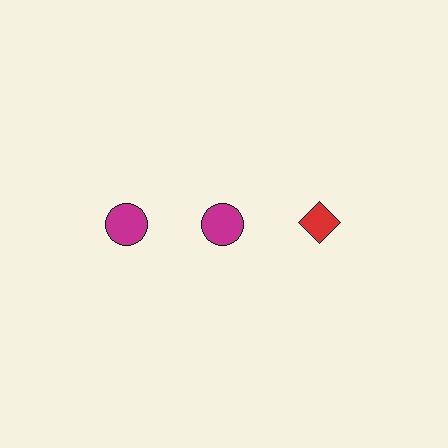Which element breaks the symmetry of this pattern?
The red diamond in the top row, center column breaks the symmetry. All other shapes are magenta circles.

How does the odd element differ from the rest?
It differs in both color (red instead of magenta) and shape (diamond instead of circle).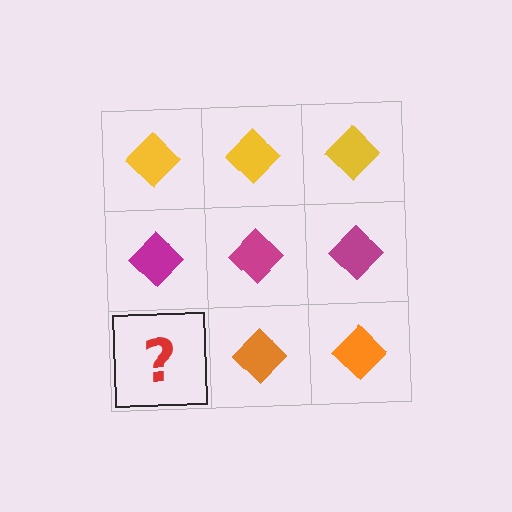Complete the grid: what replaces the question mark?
The question mark should be replaced with an orange diamond.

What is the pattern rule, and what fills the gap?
The rule is that each row has a consistent color. The gap should be filled with an orange diamond.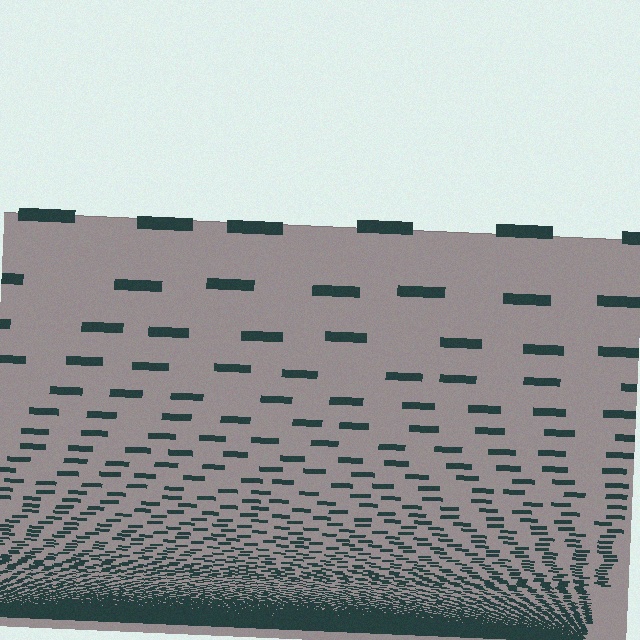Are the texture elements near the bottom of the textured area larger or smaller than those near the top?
Smaller. The gradient is inverted — elements near the bottom are smaller and denser.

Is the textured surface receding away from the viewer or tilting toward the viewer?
The surface appears to tilt toward the viewer. Texture elements get larger and sparser toward the top.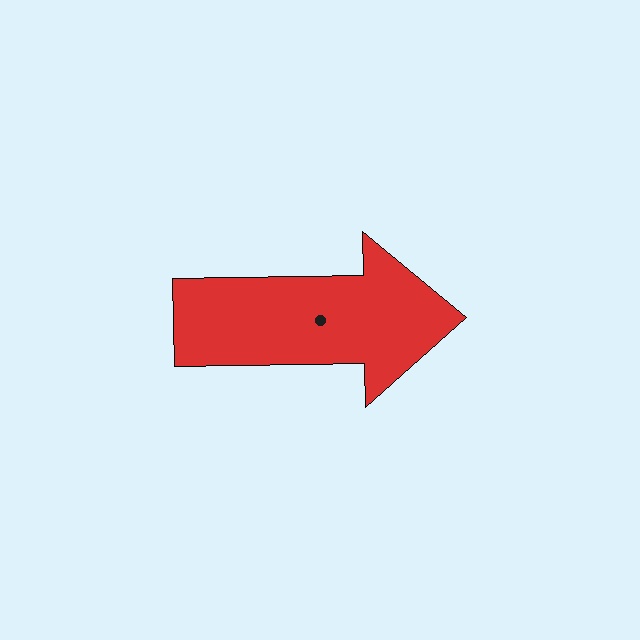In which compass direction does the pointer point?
East.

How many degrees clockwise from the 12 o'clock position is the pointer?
Approximately 89 degrees.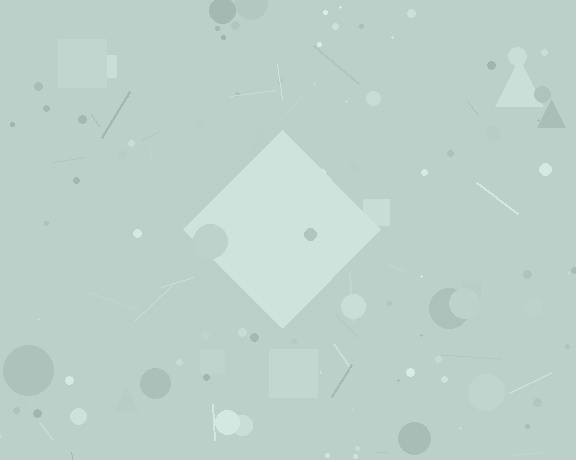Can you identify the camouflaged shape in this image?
The camouflaged shape is a diamond.